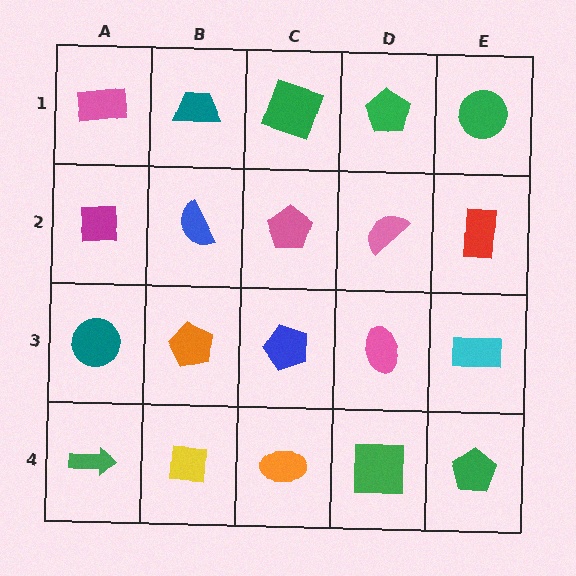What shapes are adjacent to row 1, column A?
A magenta square (row 2, column A), a teal trapezoid (row 1, column B).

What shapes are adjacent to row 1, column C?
A pink pentagon (row 2, column C), a teal trapezoid (row 1, column B), a green pentagon (row 1, column D).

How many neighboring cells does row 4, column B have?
3.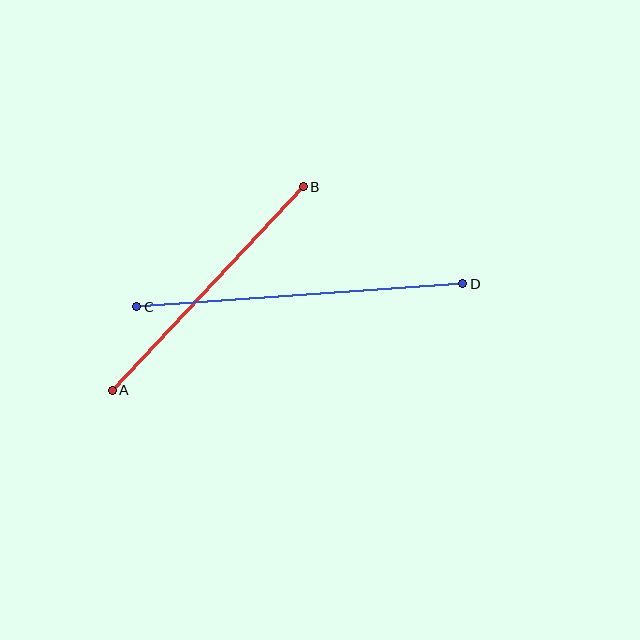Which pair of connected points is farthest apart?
Points C and D are farthest apart.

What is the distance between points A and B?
The distance is approximately 279 pixels.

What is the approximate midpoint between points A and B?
The midpoint is at approximately (208, 288) pixels.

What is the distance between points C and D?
The distance is approximately 327 pixels.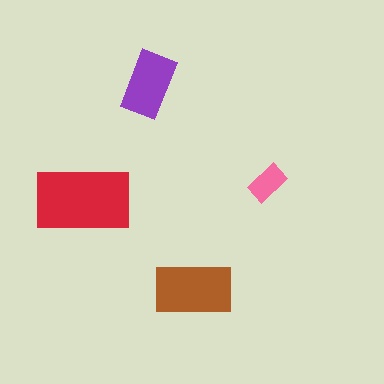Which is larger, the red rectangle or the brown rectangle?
The red one.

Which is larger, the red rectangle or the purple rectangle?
The red one.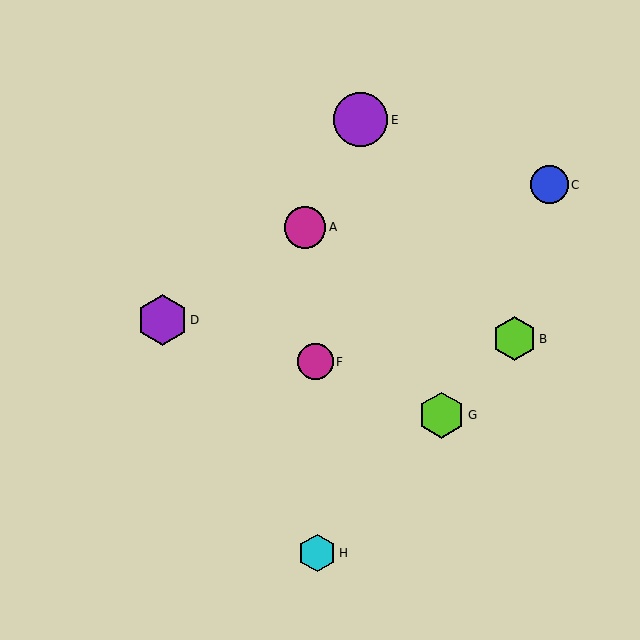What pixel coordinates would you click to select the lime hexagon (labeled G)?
Click at (442, 415) to select the lime hexagon G.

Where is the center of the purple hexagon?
The center of the purple hexagon is at (162, 320).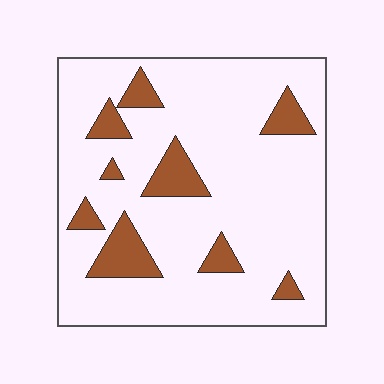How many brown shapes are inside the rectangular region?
9.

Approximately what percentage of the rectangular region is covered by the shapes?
Approximately 15%.